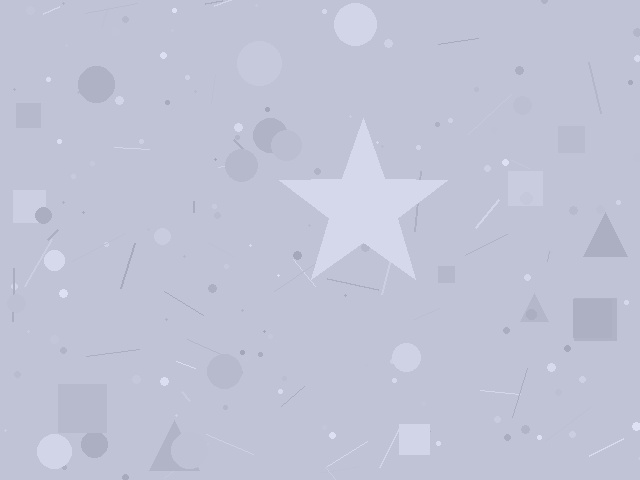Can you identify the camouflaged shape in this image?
The camouflaged shape is a star.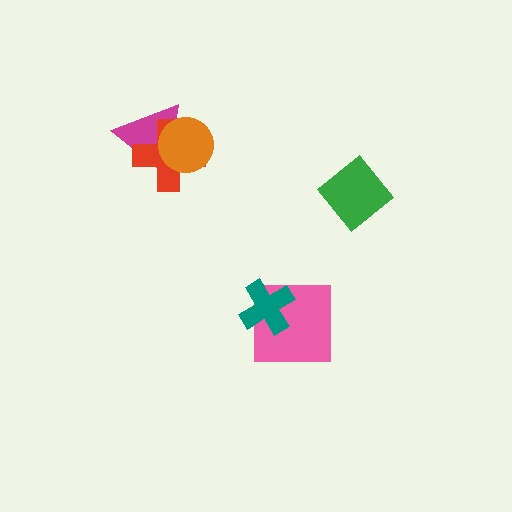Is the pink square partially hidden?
Yes, it is partially covered by another shape.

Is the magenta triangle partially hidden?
Yes, it is partially covered by another shape.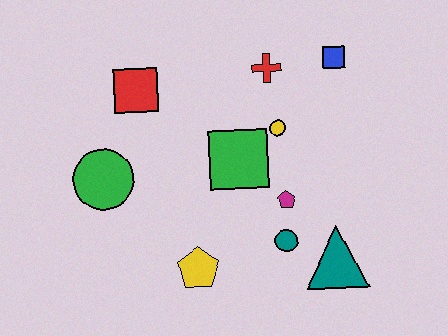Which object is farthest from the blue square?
The green circle is farthest from the blue square.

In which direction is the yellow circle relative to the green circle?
The yellow circle is to the right of the green circle.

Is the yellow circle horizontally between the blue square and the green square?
Yes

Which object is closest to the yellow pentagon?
The teal circle is closest to the yellow pentagon.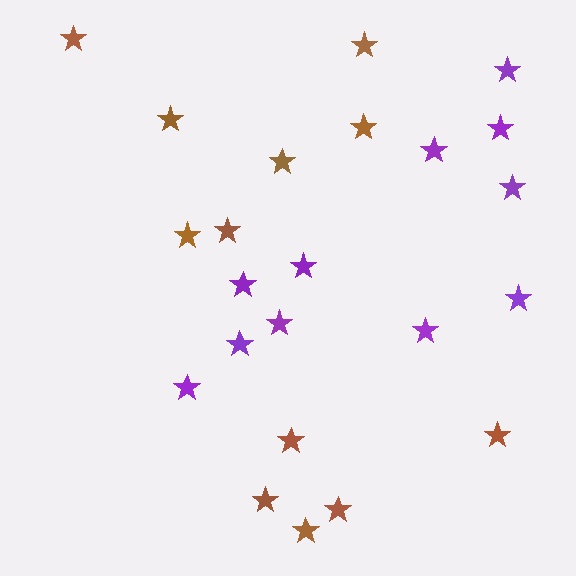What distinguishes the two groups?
There are 2 groups: one group of purple stars (11) and one group of brown stars (12).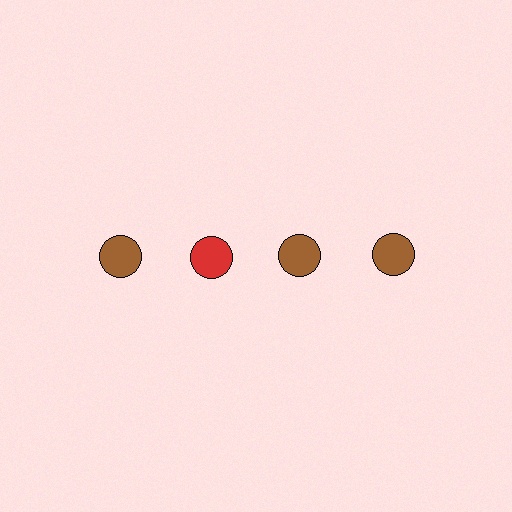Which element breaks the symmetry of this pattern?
The red circle in the top row, second from left column breaks the symmetry. All other shapes are brown circles.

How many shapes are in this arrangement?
There are 4 shapes arranged in a grid pattern.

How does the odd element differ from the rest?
It has a different color: red instead of brown.